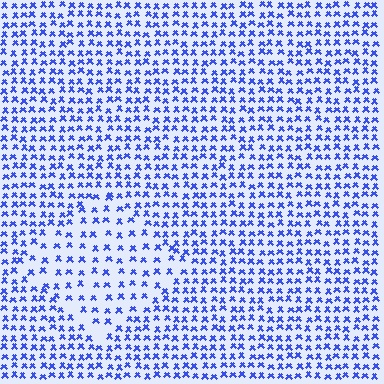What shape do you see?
I see a diamond.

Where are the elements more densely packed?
The elements are more densely packed outside the diamond boundary.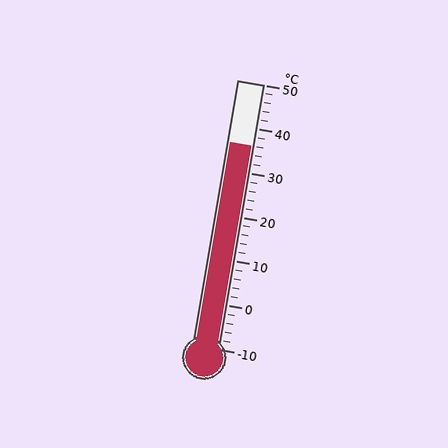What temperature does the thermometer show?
The thermometer shows approximately 36°C.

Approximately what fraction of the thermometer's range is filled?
The thermometer is filled to approximately 75% of its range.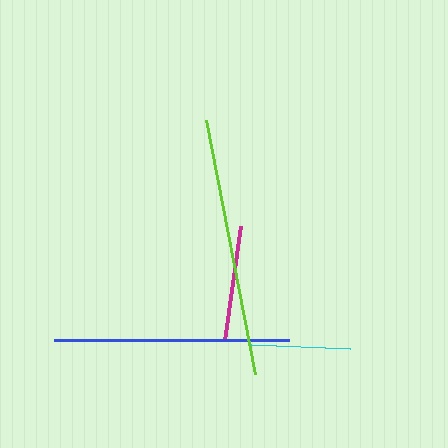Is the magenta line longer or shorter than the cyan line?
The magenta line is longer than the cyan line.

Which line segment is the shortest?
The cyan line is the shortest at approximately 98 pixels.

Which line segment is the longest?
The lime line is the longest at approximately 259 pixels.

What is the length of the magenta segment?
The magenta segment is approximately 116 pixels long.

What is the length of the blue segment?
The blue segment is approximately 236 pixels long.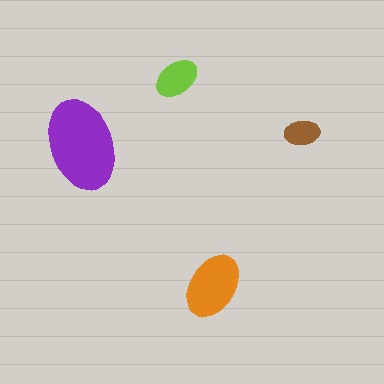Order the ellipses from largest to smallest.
the purple one, the orange one, the lime one, the brown one.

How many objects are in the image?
There are 4 objects in the image.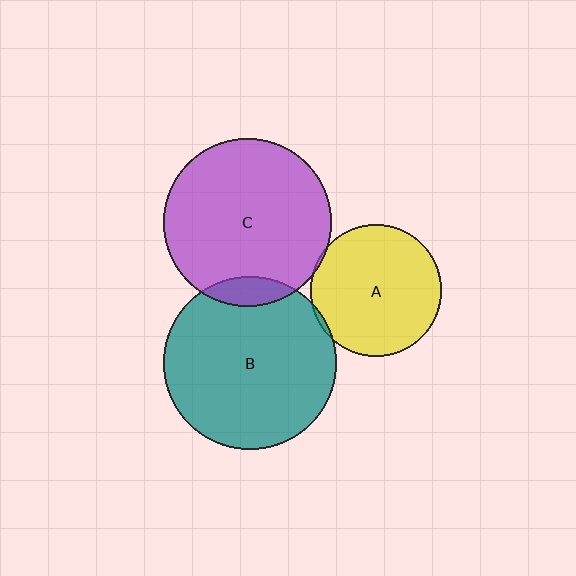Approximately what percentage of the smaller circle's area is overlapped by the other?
Approximately 5%.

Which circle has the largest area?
Circle B (teal).